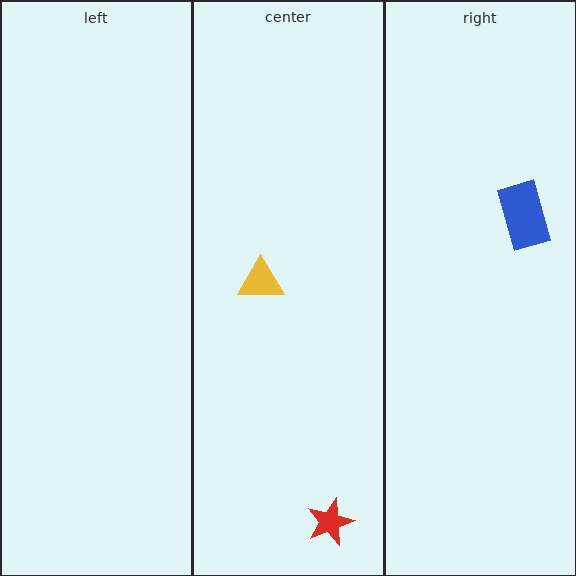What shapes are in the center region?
The red star, the yellow triangle.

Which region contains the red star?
The center region.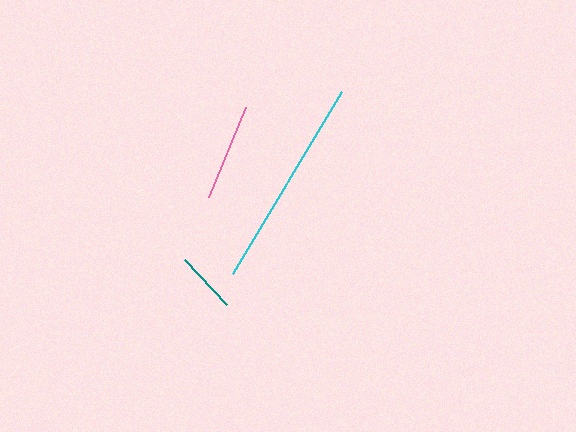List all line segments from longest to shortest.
From longest to shortest: cyan, pink, teal.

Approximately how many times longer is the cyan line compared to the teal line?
The cyan line is approximately 3.4 times the length of the teal line.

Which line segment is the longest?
The cyan line is the longest at approximately 212 pixels.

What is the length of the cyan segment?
The cyan segment is approximately 212 pixels long.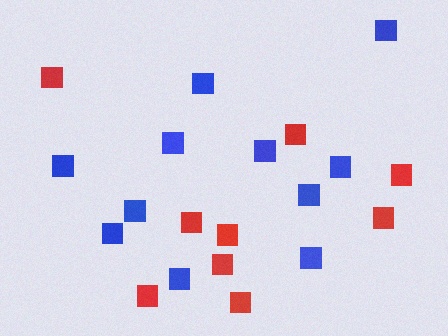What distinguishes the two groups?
There are 2 groups: one group of red squares (9) and one group of blue squares (11).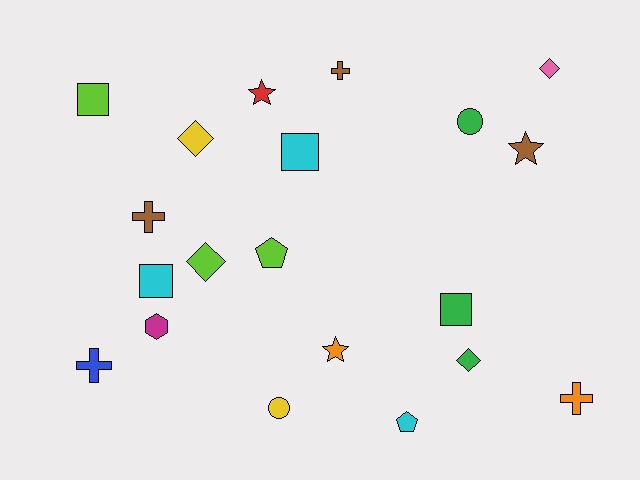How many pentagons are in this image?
There are 2 pentagons.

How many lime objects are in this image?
There are 3 lime objects.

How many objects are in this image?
There are 20 objects.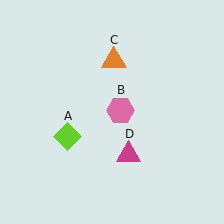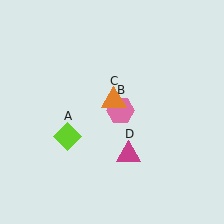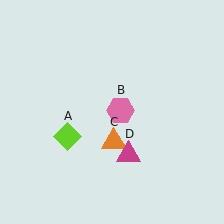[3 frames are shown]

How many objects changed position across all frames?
1 object changed position: orange triangle (object C).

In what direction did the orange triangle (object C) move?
The orange triangle (object C) moved down.